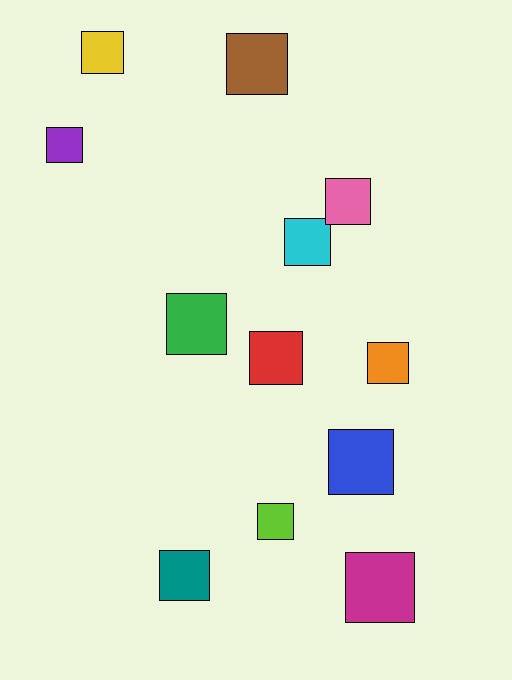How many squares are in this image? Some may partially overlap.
There are 12 squares.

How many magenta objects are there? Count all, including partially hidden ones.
There is 1 magenta object.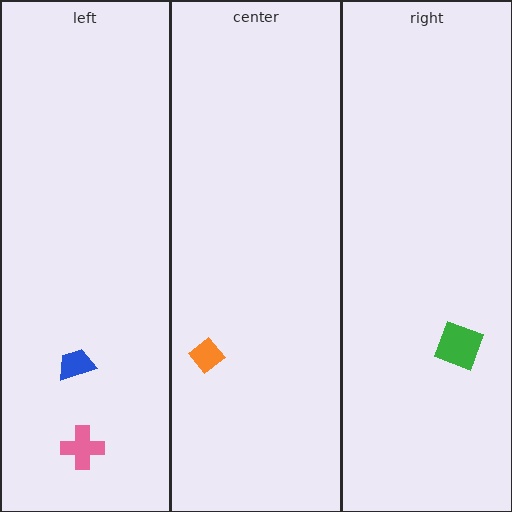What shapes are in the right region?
The green square.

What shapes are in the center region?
The orange diamond.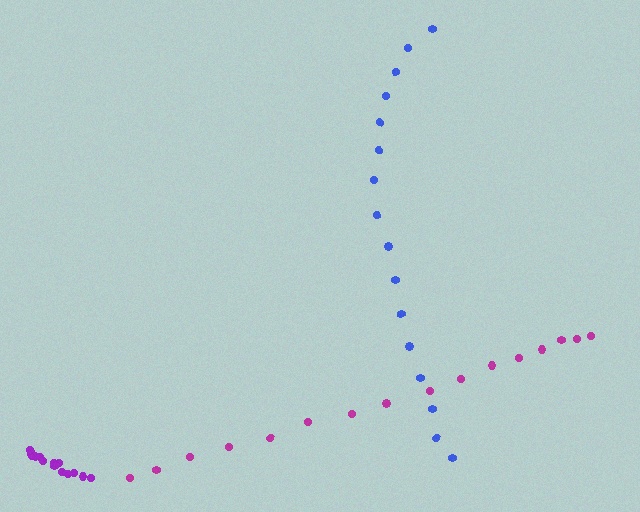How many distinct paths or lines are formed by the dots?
There are 3 distinct paths.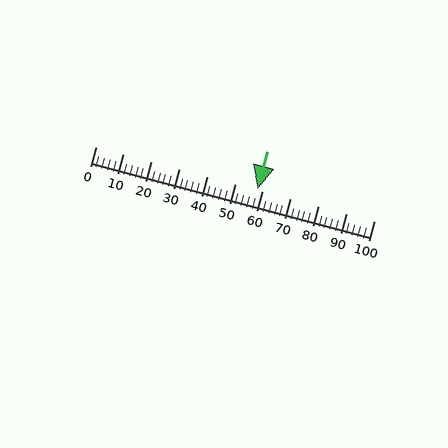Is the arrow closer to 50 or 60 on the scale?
The arrow is closer to 60.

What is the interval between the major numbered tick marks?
The major tick marks are spaced 10 units apart.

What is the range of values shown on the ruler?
The ruler shows values from 0 to 100.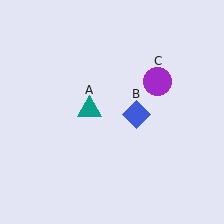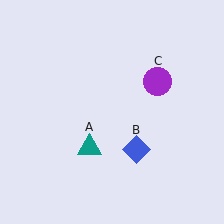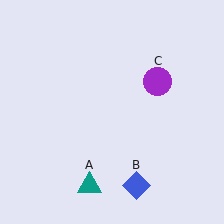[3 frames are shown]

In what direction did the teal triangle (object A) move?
The teal triangle (object A) moved down.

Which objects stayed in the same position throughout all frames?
Purple circle (object C) remained stationary.